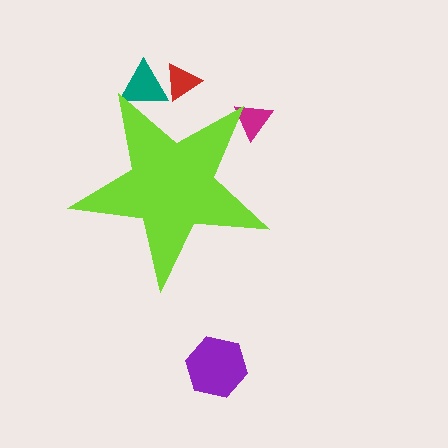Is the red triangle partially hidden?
Yes, the red triangle is partially hidden behind the lime star.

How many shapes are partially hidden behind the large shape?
3 shapes are partially hidden.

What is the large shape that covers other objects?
A lime star.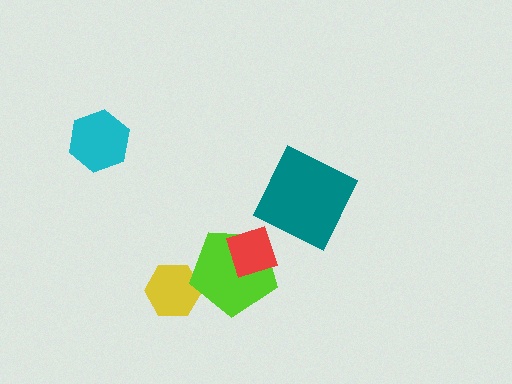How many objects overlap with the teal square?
0 objects overlap with the teal square.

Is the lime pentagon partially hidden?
Yes, it is partially covered by another shape.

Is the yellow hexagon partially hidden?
Yes, it is partially covered by another shape.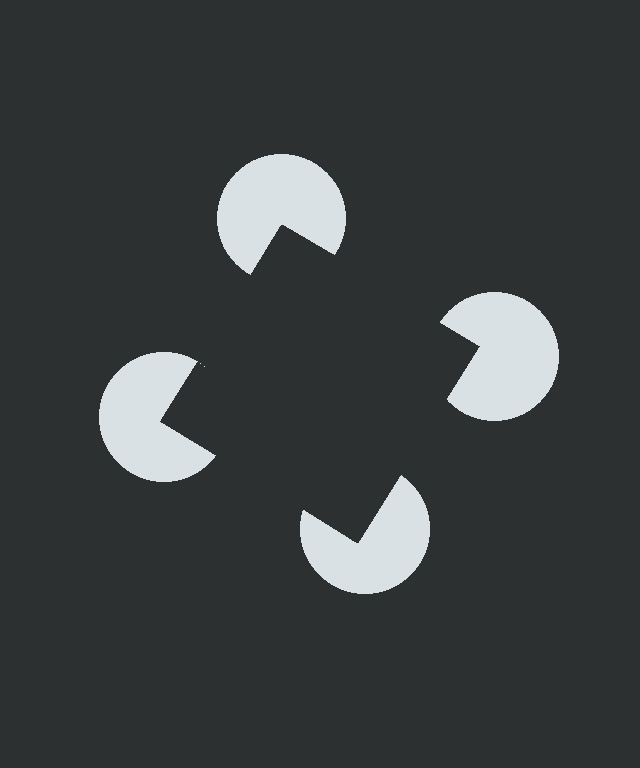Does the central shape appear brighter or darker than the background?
It typically appears slightly darker than the background, even though no actual brightness change is drawn.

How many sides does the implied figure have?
4 sides.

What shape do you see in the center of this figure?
An illusory square — its edges are inferred from the aligned wedge cuts in the pac-man discs, not physically drawn.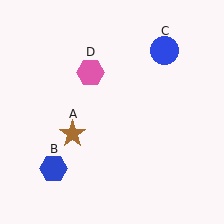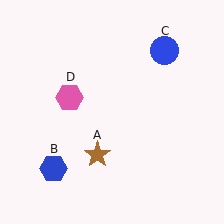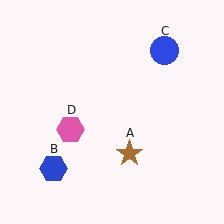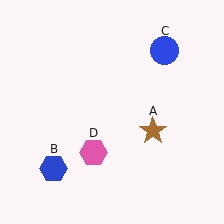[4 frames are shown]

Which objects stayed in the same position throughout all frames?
Blue hexagon (object B) and blue circle (object C) remained stationary.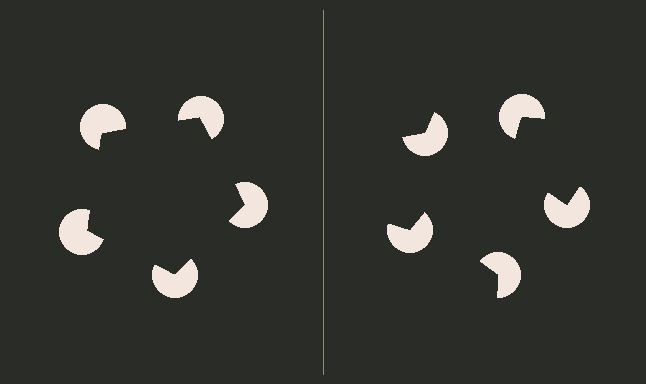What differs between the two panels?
The pac-man discs are positioned identically on both sides; only the wedge orientations differ. On the left they align to a pentagon; on the right they are misaligned.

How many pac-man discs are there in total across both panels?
10 — 5 on each side.